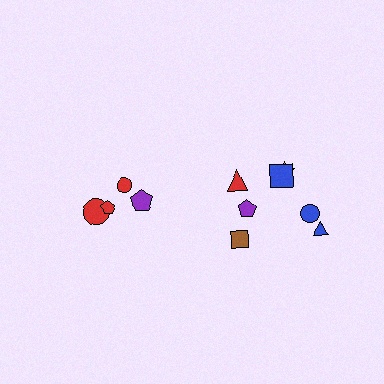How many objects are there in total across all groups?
There are 11 objects.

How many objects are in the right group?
There are 7 objects.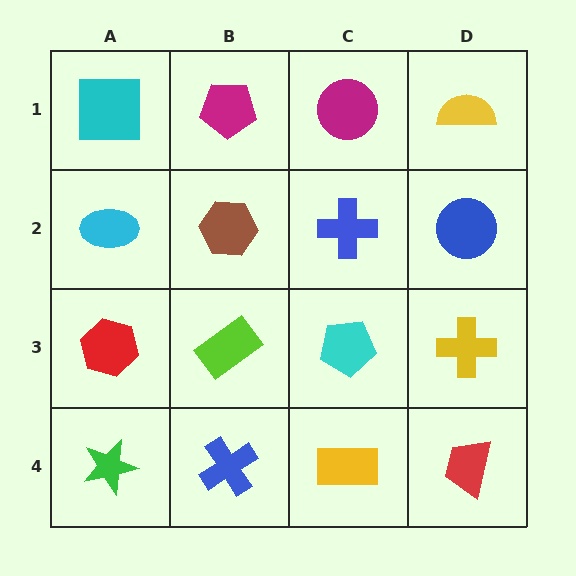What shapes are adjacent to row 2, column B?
A magenta pentagon (row 1, column B), a lime rectangle (row 3, column B), a cyan ellipse (row 2, column A), a blue cross (row 2, column C).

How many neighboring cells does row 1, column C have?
3.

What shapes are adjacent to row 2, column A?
A cyan square (row 1, column A), a red hexagon (row 3, column A), a brown hexagon (row 2, column B).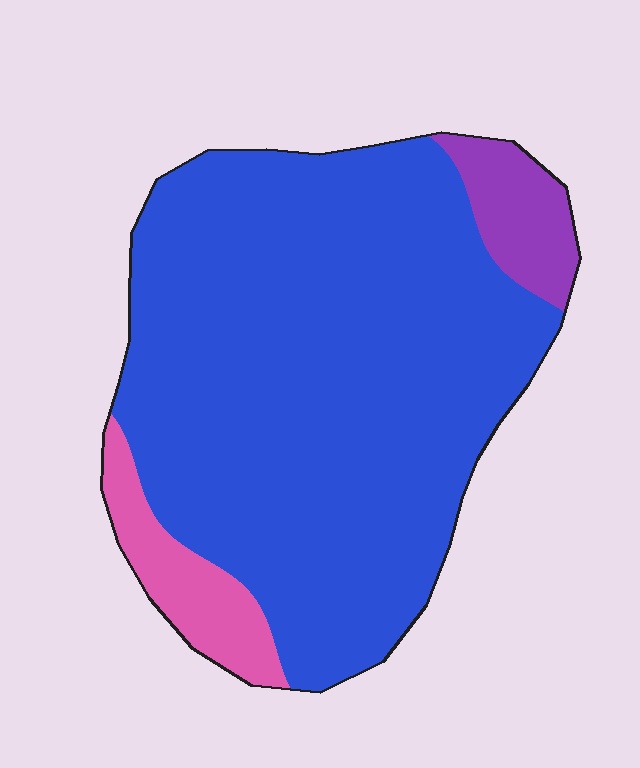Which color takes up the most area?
Blue, at roughly 85%.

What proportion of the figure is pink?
Pink takes up about one tenth (1/10) of the figure.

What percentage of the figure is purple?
Purple takes up less than a sixth of the figure.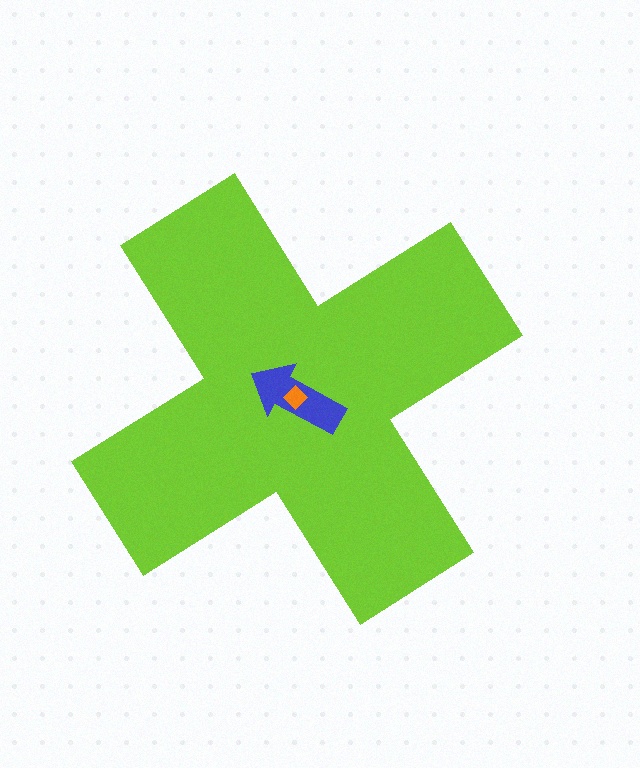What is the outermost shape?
The lime cross.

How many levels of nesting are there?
3.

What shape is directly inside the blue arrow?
The orange diamond.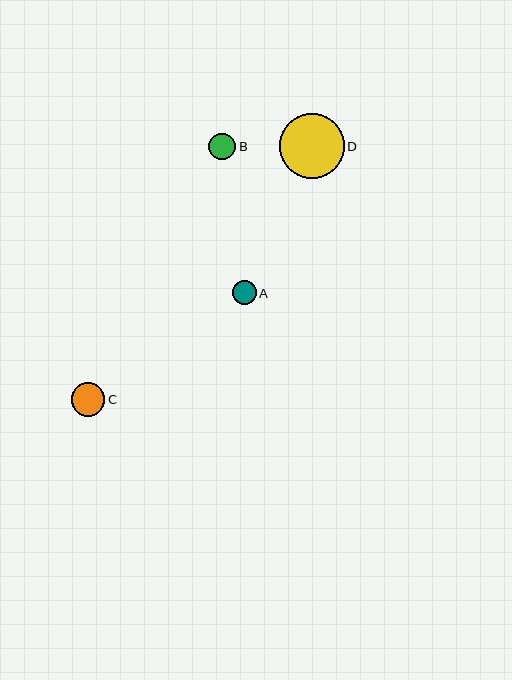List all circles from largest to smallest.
From largest to smallest: D, C, B, A.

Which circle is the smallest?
Circle A is the smallest with a size of approximately 24 pixels.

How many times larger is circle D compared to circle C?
Circle D is approximately 1.9 times the size of circle C.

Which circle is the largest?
Circle D is the largest with a size of approximately 64 pixels.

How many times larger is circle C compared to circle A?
Circle C is approximately 1.4 times the size of circle A.